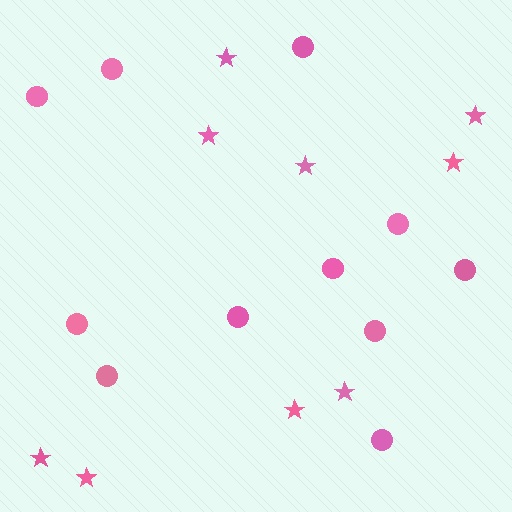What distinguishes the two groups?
There are 2 groups: one group of circles (11) and one group of stars (9).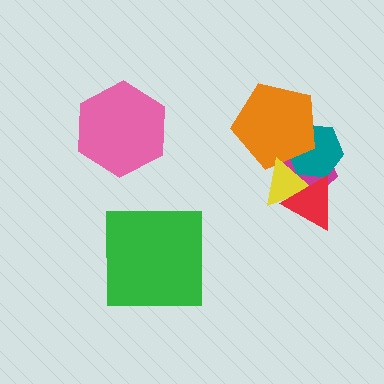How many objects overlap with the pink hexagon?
0 objects overlap with the pink hexagon.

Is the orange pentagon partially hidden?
Yes, it is partially covered by another shape.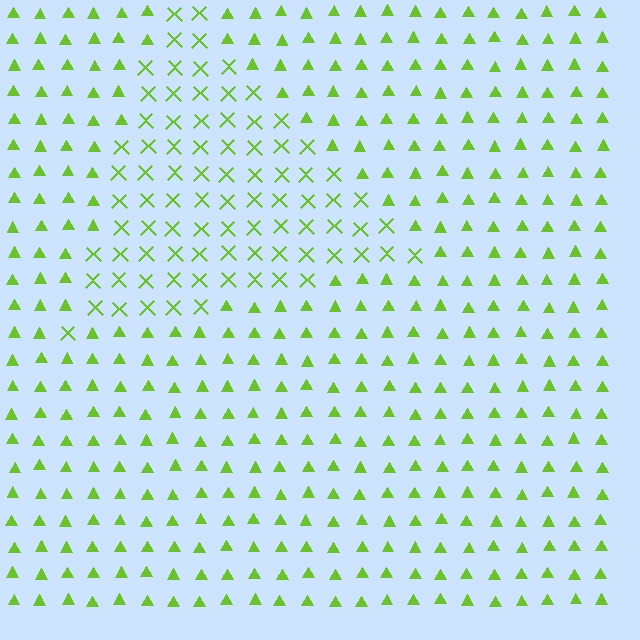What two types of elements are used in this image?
The image uses X marks inside the triangle region and triangles outside it.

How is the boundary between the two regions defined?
The boundary is defined by a change in element shape: X marks inside vs. triangles outside. All elements share the same color and spacing.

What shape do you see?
I see a triangle.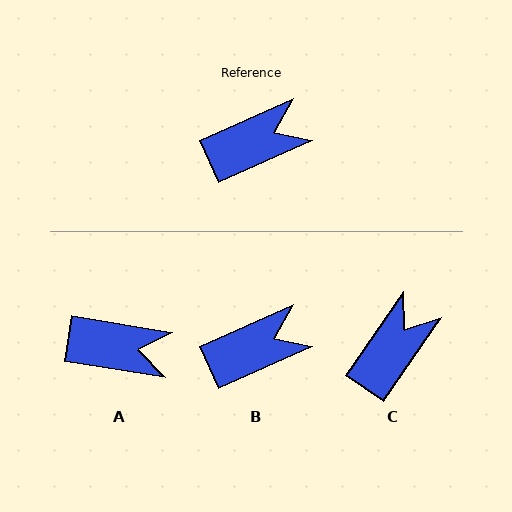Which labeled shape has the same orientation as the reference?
B.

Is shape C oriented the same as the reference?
No, it is off by about 31 degrees.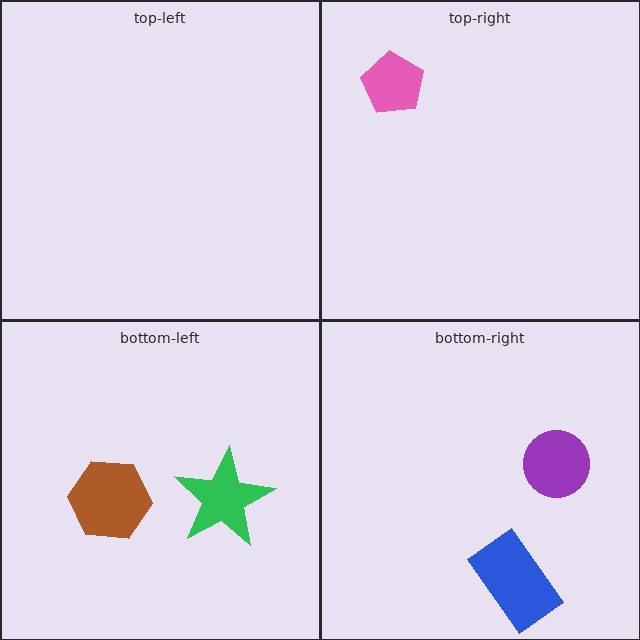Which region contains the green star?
The bottom-left region.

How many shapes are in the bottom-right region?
2.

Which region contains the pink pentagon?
The top-right region.